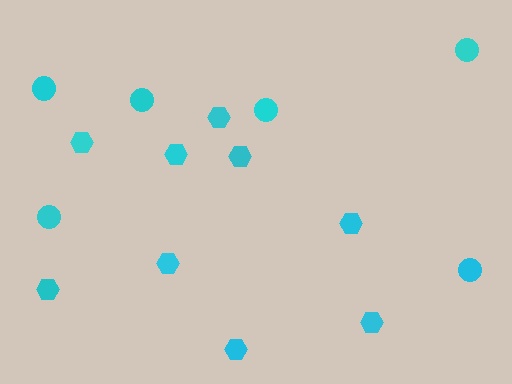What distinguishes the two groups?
There are 2 groups: one group of hexagons (9) and one group of circles (6).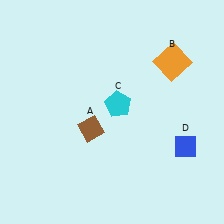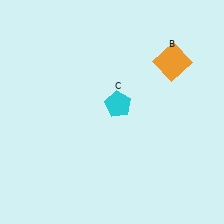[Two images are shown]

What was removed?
The blue diamond (D), the brown diamond (A) were removed in Image 2.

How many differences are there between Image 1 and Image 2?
There are 2 differences between the two images.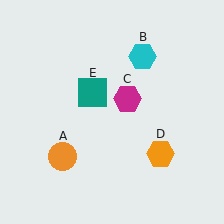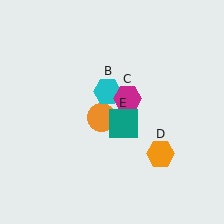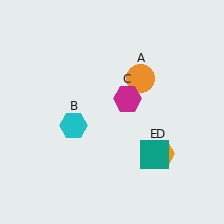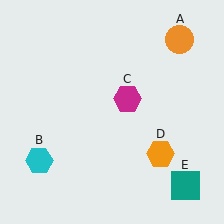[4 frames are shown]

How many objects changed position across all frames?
3 objects changed position: orange circle (object A), cyan hexagon (object B), teal square (object E).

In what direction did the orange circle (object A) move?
The orange circle (object A) moved up and to the right.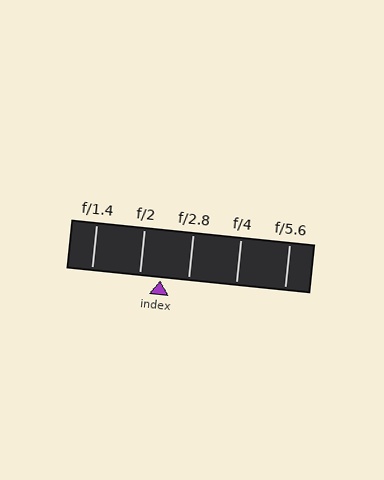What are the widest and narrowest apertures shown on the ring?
The widest aperture shown is f/1.4 and the narrowest is f/5.6.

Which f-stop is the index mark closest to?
The index mark is closest to f/2.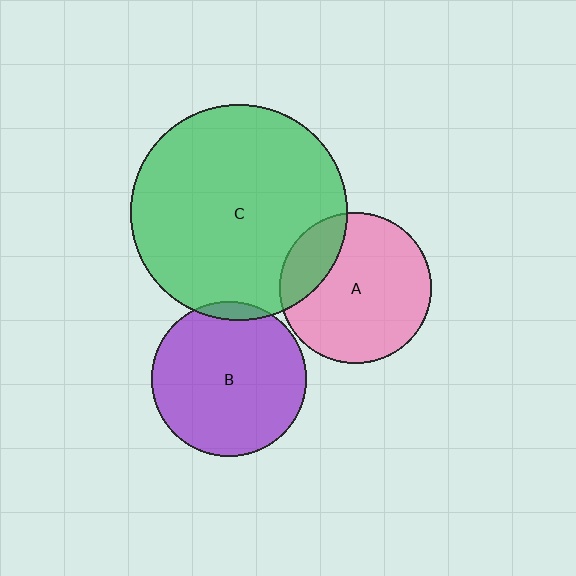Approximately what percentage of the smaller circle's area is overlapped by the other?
Approximately 20%.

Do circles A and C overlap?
Yes.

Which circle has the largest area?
Circle C (green).